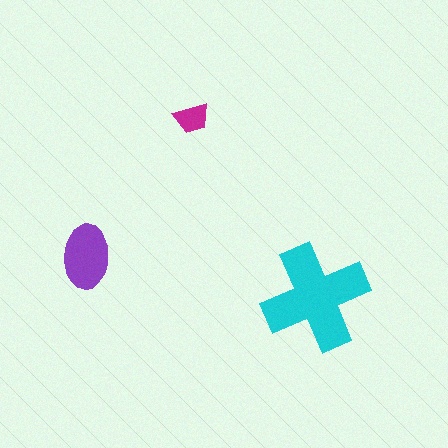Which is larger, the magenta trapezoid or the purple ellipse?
The purple ellipse.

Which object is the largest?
The cyan cross.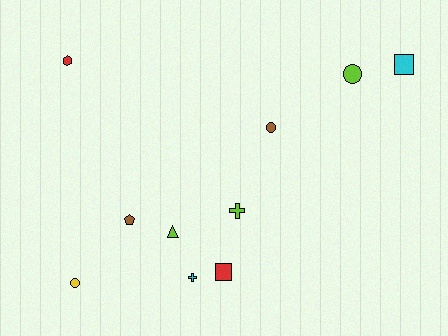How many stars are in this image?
There are no stars.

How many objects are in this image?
There are 10 objects.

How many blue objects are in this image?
There are no blue objects.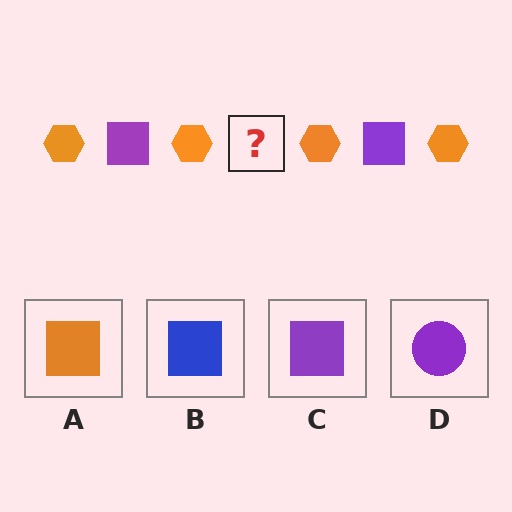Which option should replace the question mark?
Option C.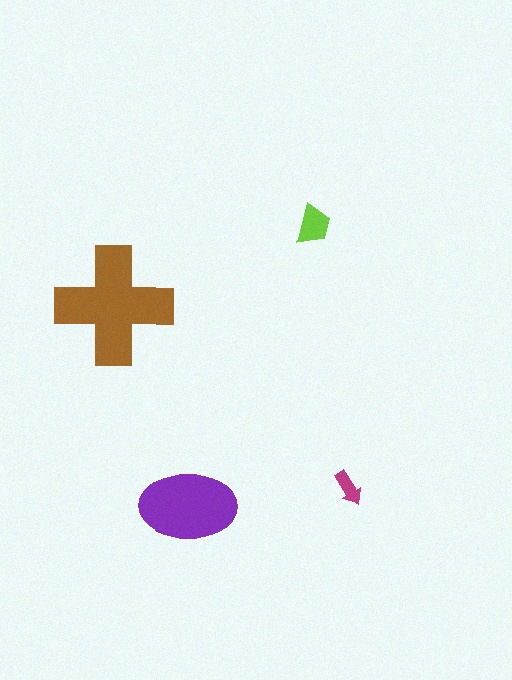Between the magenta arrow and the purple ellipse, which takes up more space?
The purple ellipse.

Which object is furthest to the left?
The brown cross is leftmost.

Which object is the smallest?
The magenta arrow.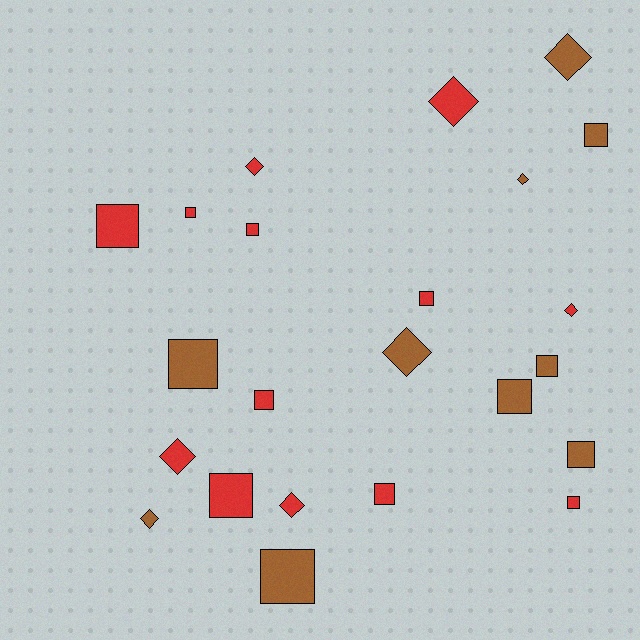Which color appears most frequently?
Red, with 13 objects.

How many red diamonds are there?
There are 5 red diamonds.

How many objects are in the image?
There are 23 objects.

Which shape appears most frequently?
Square, with 14 objects.